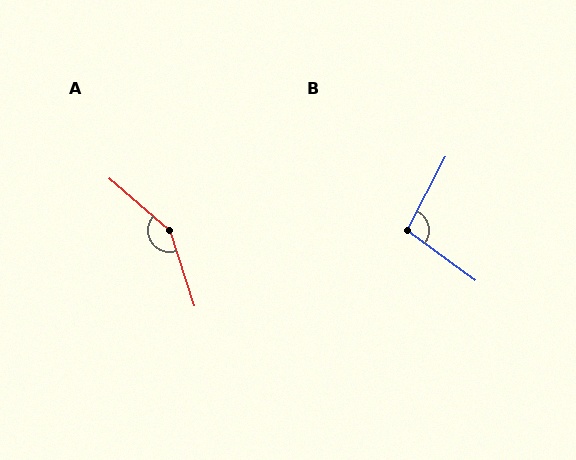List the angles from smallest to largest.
B (98°), A (149°).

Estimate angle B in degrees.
Approximately 98 degrees.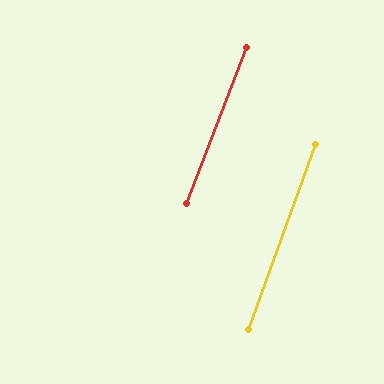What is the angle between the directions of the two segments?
Approximately 1 degree.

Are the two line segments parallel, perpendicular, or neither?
Parallel — their directions differ by only 1.0°.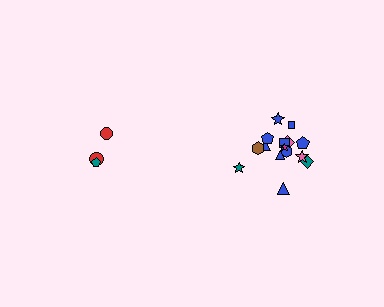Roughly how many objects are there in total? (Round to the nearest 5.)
Roughly 20 objects in total.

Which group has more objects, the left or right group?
The right group.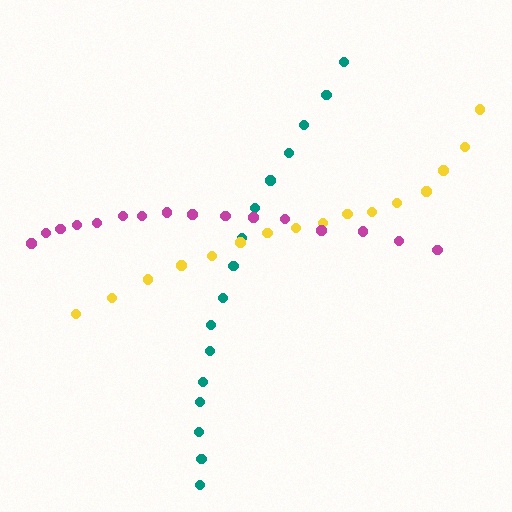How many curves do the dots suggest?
There are 3 distinct paths.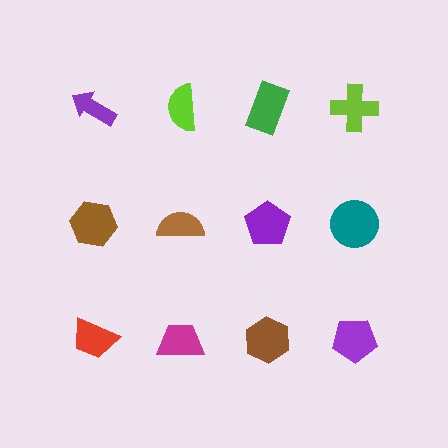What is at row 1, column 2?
A lime semicircle.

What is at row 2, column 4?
A teal circle.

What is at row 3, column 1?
A red trapezoid.